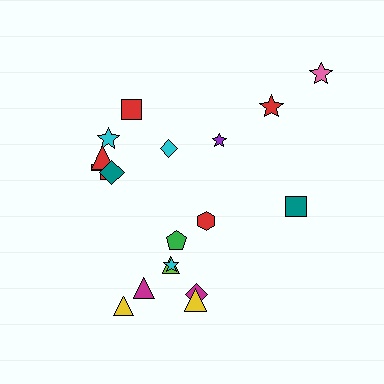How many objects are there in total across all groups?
There are 18 objects.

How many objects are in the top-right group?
There are 4 objects.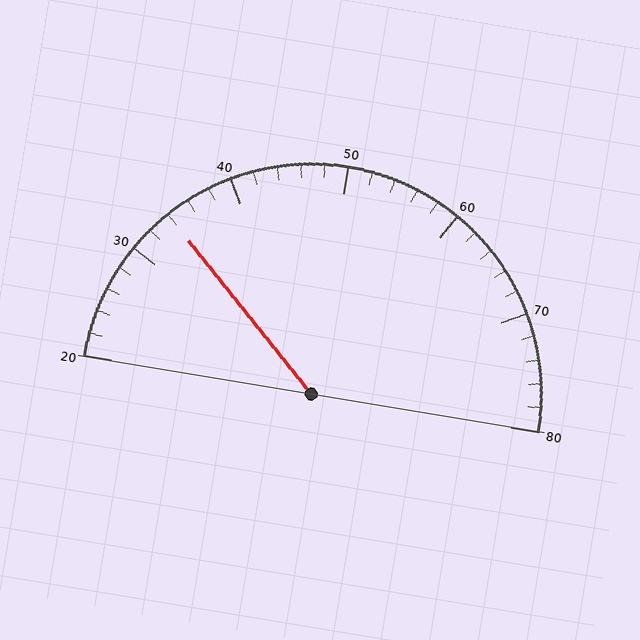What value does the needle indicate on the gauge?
The needle indicates approximately 34.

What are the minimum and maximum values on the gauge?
The gauge ranges from 20 to 80.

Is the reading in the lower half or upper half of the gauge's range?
The reading is in the lower half of the range (20 to 80).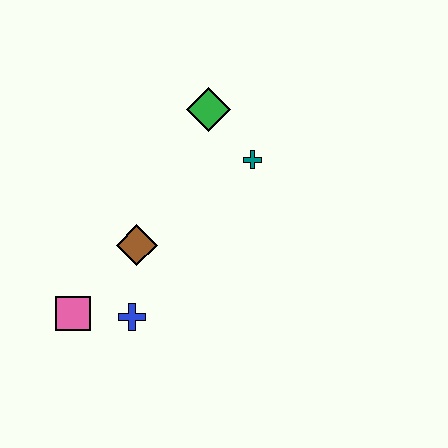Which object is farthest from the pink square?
The green diamond is farthest from the pink square.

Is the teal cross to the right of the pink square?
Yes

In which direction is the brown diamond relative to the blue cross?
The brown diamond is above the blue cross.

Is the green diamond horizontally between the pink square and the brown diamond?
No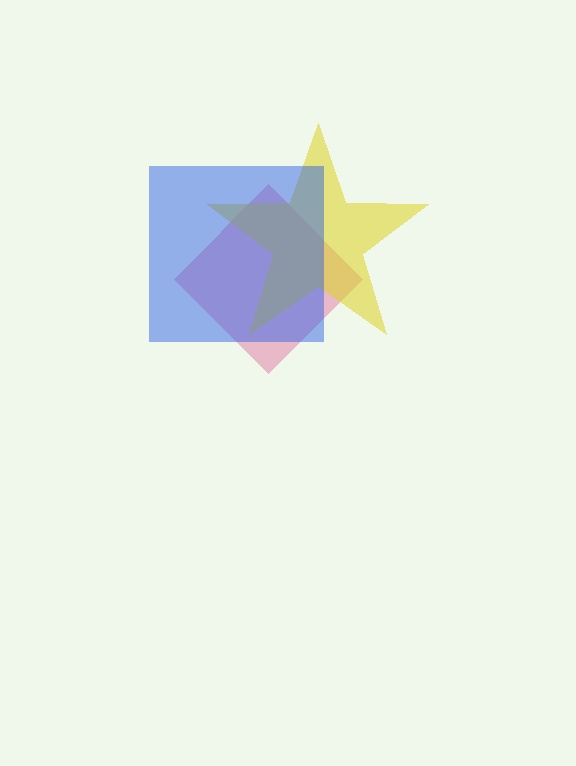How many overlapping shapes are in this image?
There are 3 overlapping shapes in the image.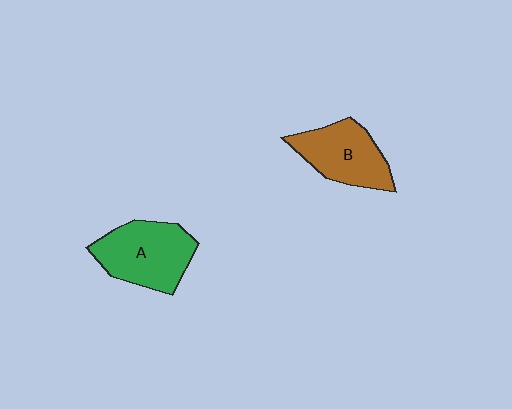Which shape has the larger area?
Shape A (green).